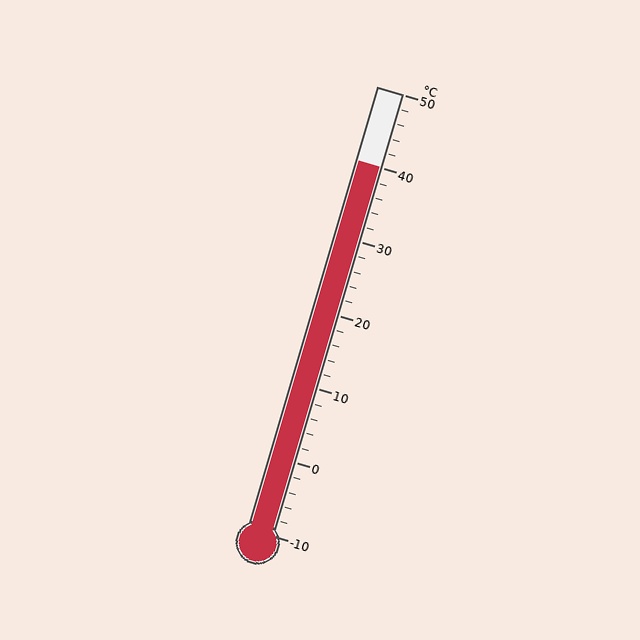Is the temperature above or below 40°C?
The temperature is at 40°C.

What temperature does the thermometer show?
The thermometer shows approximately 40°C.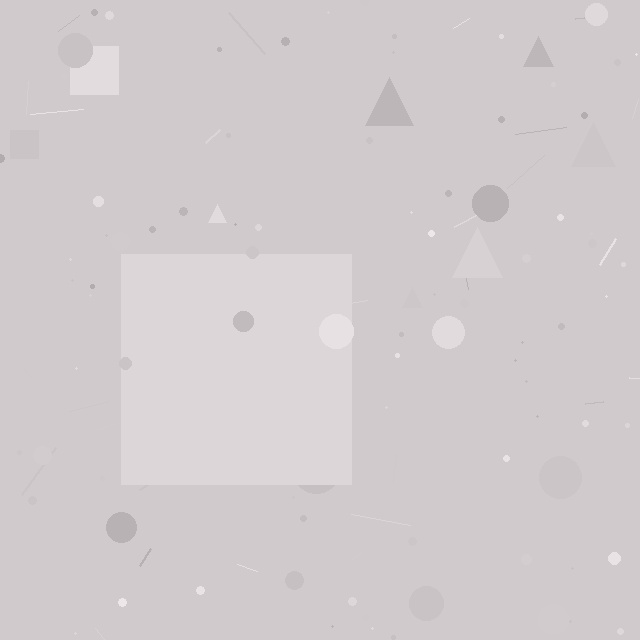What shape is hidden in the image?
A square is hidden in the image.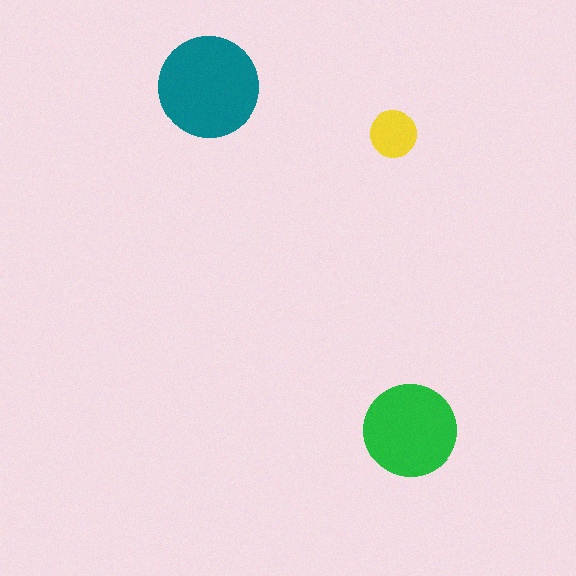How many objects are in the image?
There are 3 objects in the image.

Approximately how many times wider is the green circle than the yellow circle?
About 2 times wider.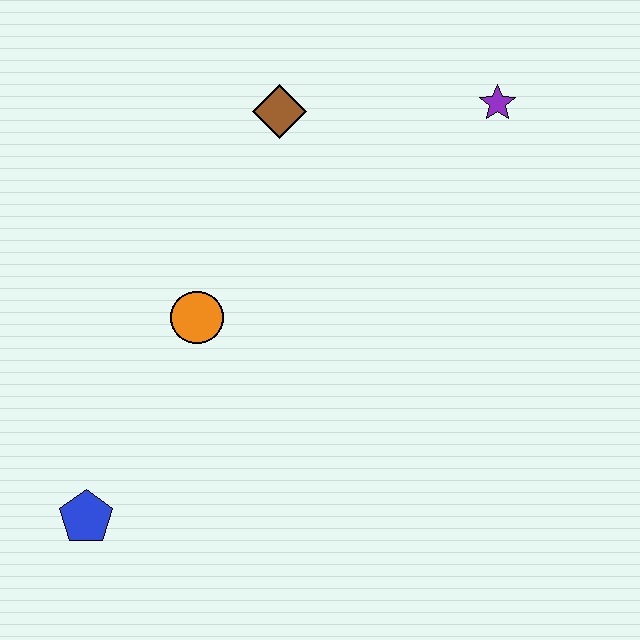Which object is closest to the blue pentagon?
The orange circle is closest to the blue pentagon.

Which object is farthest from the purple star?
The blue pentagon is farthest from the purple star.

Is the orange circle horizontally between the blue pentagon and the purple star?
Yes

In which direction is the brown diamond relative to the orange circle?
The brown diamond is above the orange circle.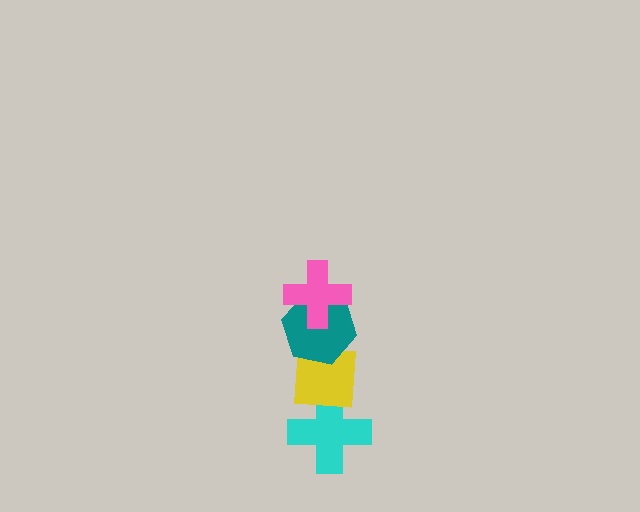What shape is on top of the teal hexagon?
The pink cross is on top of the teal hexagon.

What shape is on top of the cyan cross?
The yellow square is on top of the cyan cross.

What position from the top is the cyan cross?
The cyan cross is 4th from the top.